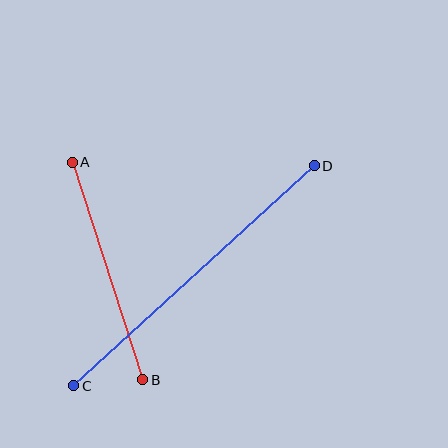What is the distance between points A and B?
The distance is approximately 229 pixels.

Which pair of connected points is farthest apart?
Points C and D are farthest apart.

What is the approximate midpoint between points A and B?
The midpoint is at approximately (107, 271) pixels.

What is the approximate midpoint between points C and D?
The midpoint is at approximately (194, 276) pixels.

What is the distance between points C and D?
The distance is approximately 326 pixels.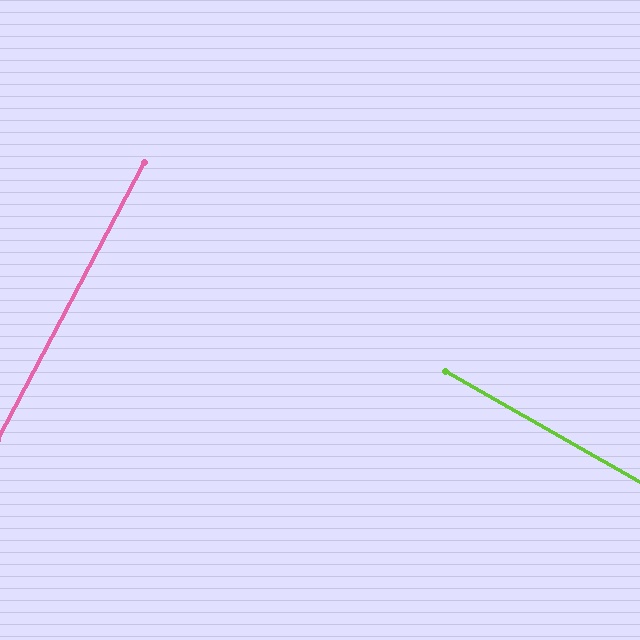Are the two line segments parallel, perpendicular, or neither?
Perpendicular — they meet at approximately 88°.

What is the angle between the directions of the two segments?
Approximately 88 degrees.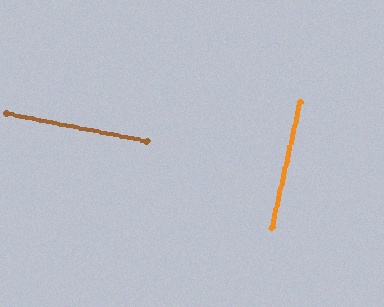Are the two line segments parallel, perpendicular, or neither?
Perpendicular — they meet at approximately 89°.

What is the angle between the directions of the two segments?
Approximately 89 degrees.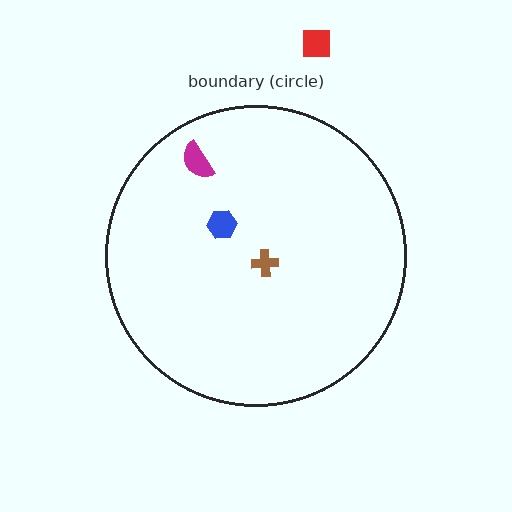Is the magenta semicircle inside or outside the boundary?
Inside.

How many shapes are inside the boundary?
3 inside, 1 outside.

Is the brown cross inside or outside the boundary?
Inside.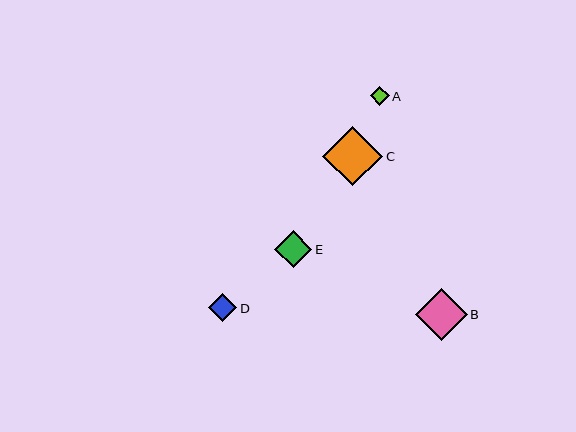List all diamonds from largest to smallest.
From largest to smallest: C, B, E, D, A.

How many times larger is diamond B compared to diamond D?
Diamond B is approximately 1.8 times the size of diamond D.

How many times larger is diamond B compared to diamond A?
Diamond B is approximately 2.8 times the size of diamond A.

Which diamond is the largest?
Diamond C is the largest with a size of approximately 60 pixels.